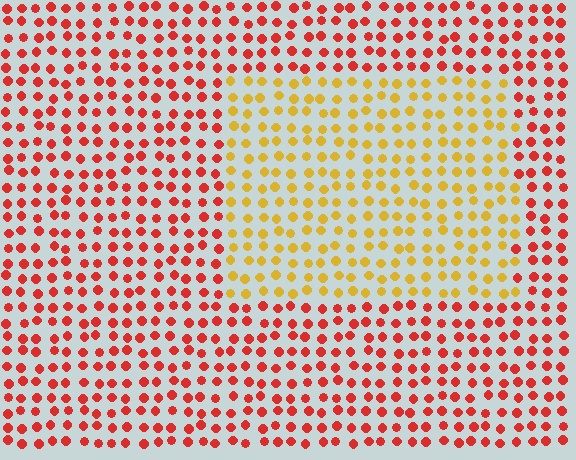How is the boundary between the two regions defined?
The boundary is defined purely by a slight shift in hue (about 46 degrees). Spacing, size, and orientation are identical on both sides.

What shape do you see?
I see a rectangle.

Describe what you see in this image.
The image is filled with small red elements in a uniform arrangement. A rectangle-shaped region is visible where the elements are tinted to a slightly different hue, forming a subtle color boundary.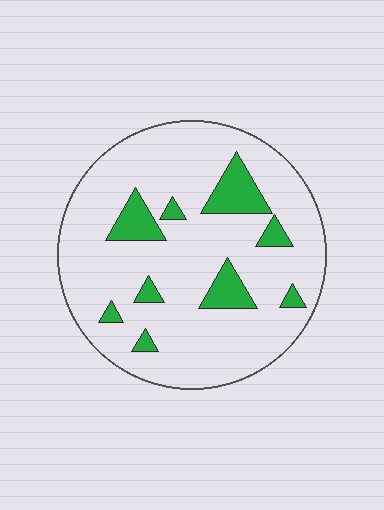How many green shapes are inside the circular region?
9.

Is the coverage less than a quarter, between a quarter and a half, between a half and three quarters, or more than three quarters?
Less than a quarter.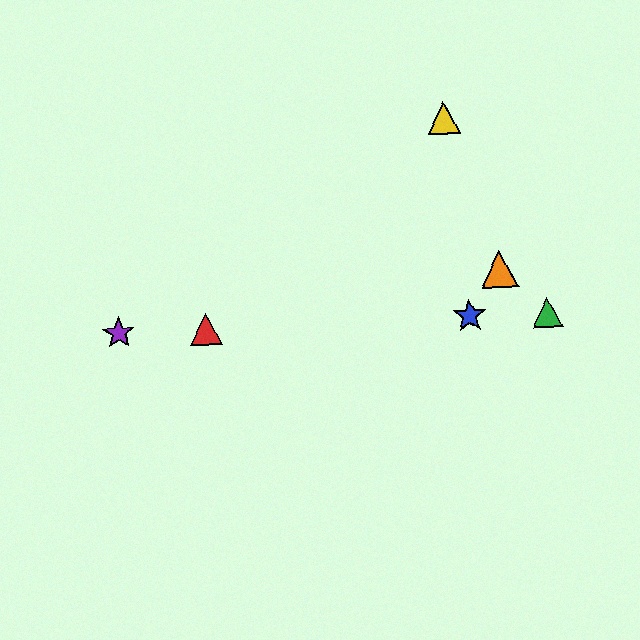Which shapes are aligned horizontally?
The red triangle, the blue star, the green triangle, the purple star are aligned horizontally.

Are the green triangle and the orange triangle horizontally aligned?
No, the green triangle is at y≈312 and the orange triangle is at y≈269.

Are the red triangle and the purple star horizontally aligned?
Yes, both are at y≈329.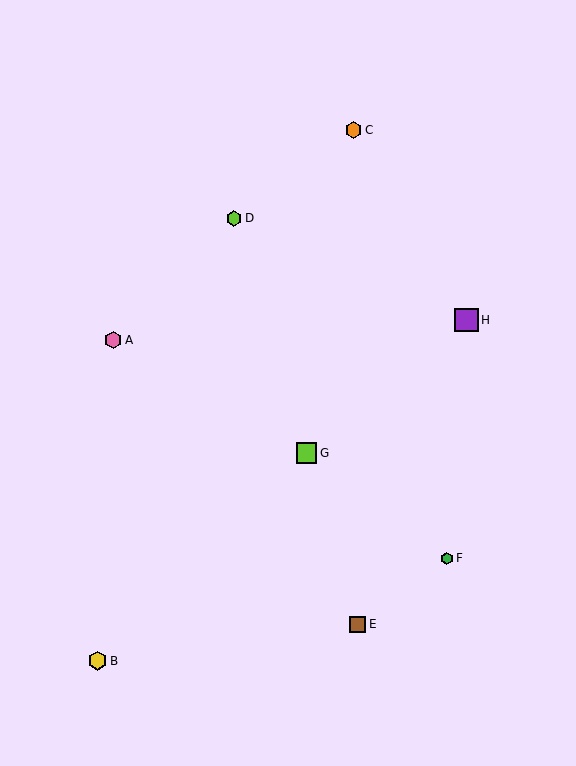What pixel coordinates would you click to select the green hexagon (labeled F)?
Click at (447, 558) to select the green hexagon F.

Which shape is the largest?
The purple square (labeled H) is the largest.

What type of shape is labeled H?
Shape H is a purple square.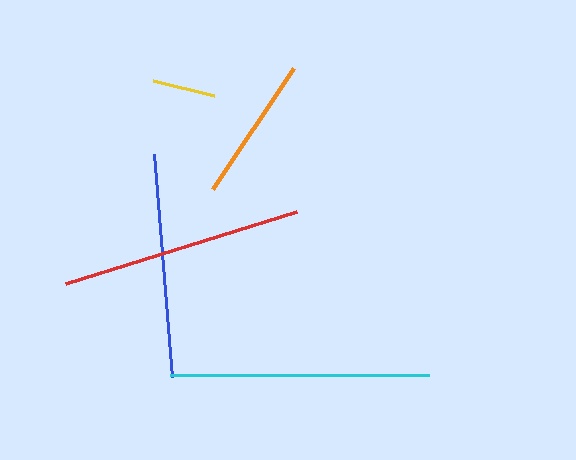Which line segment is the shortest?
The yellow line is the shortest at approximately 63 pixels.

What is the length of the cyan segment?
The cyan segment is approximately 259 pixels long.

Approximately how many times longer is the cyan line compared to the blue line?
The cyan line is approximately 1.2 times the length of the blue line.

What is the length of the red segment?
The red segment is approximately 242 pixels long.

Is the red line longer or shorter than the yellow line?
The red line is longer than the yellow line.